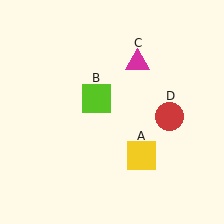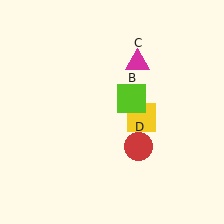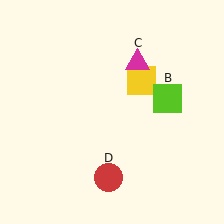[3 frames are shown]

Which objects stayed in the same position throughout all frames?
Magenta triangle (object C) remained stationary.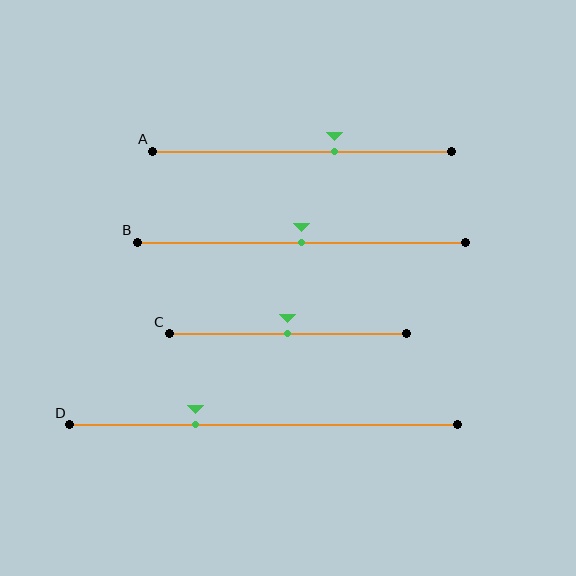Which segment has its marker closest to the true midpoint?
Segment B has its marker closest to the true midpoint.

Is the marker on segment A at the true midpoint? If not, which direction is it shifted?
No, the marker on segment A is shifted to the right by about 11% of the segment length.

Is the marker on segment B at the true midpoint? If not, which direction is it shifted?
Yes, the marker on segment B is at the true midpoint.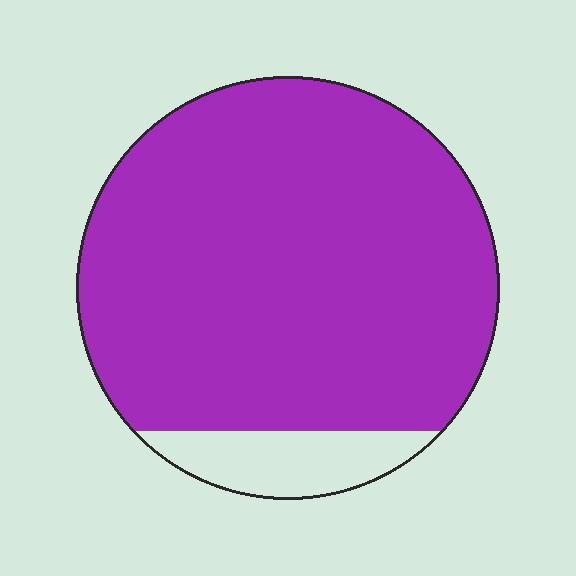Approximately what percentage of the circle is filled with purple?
Approximately 90%.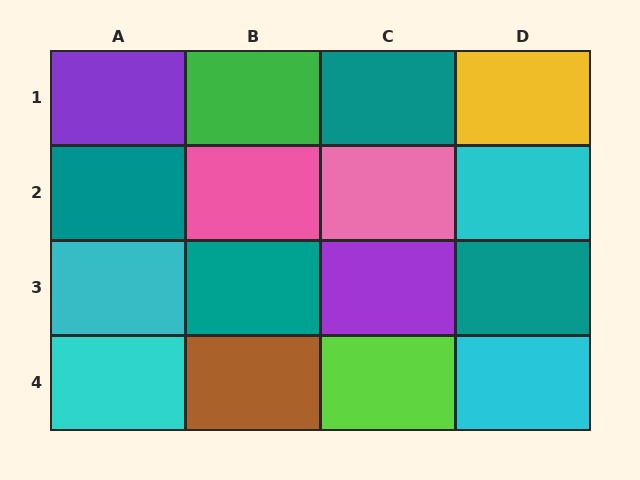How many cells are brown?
1 cell is brown.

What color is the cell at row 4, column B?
Brown.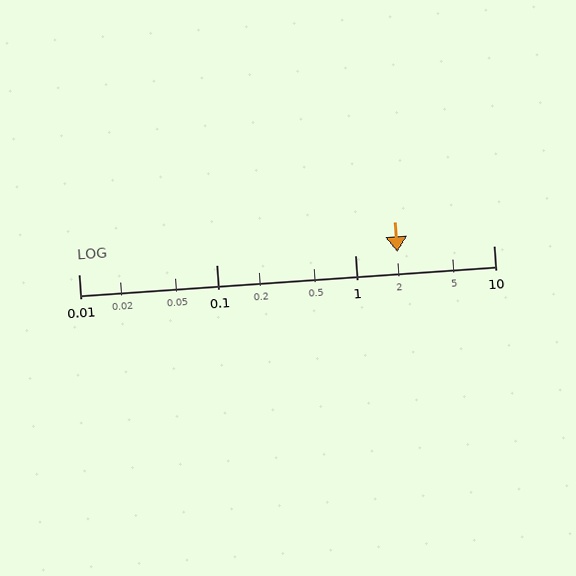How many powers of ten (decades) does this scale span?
The scale spans 3 decades, from 0.01 to 10.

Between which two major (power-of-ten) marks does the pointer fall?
The pointer is between 1 and 10.